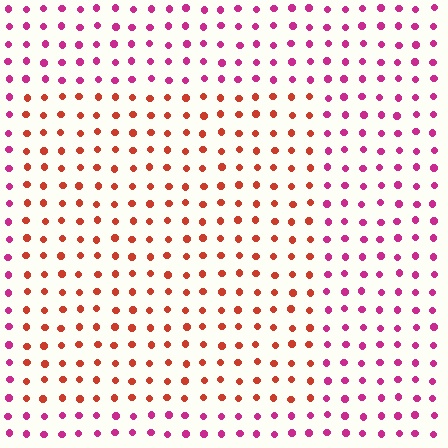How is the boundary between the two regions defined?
The boundary is defined purely by a slight shift in hue (about 45 degrees). Spacing, size, and orientation are identical on both sides.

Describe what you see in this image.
The image is filled with small magenta elements in a uniform arrangement. A rectangle-shaped region is visible where the elements are tinted to a slightly different hue, forming a subtle color boundary.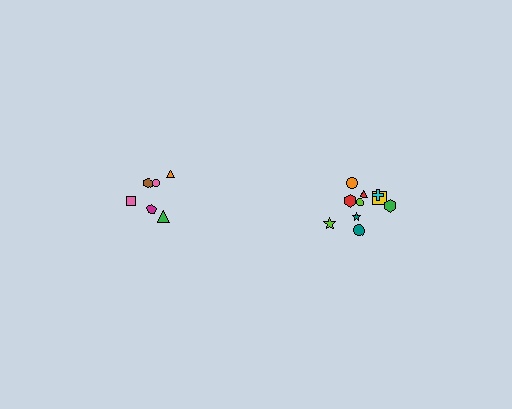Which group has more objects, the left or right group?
The right group.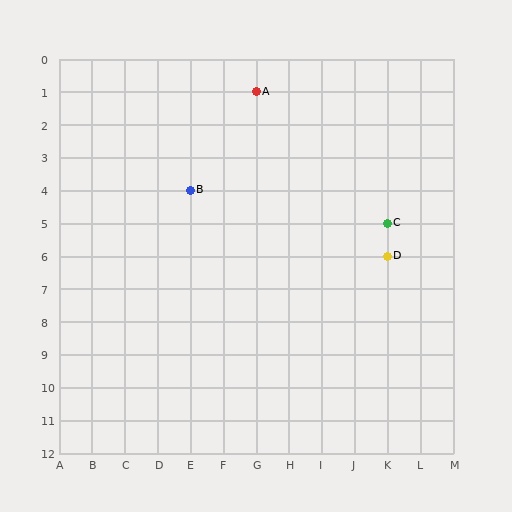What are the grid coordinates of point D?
Point D is at grid coordinates (K, 6).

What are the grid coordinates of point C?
Point C is at grid coordinates (K, 5).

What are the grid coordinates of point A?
Point A is at grid coordinates (G, 1).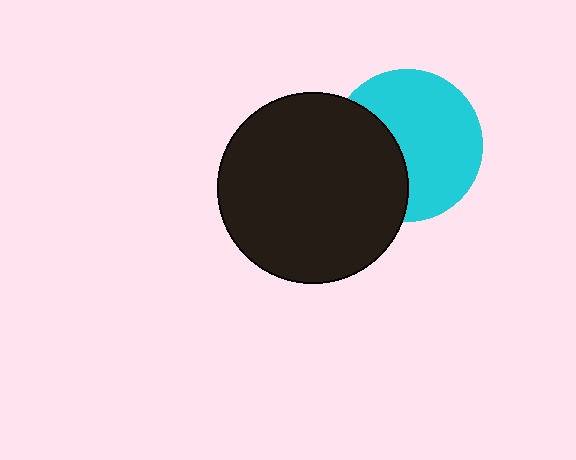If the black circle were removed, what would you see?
You would see the complete cyan circle.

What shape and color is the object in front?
The object in front is a black circle.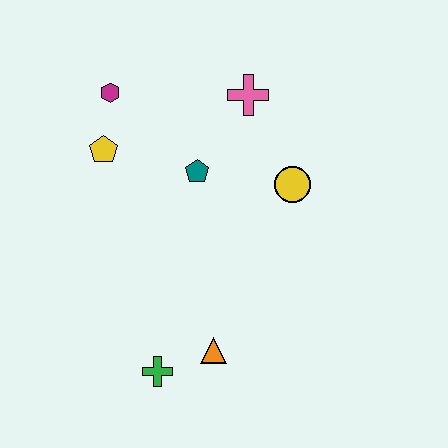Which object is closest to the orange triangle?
The green cross is closest to the orange triangle.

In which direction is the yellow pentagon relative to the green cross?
The yellow pentagon is above the green cross.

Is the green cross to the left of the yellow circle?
Yes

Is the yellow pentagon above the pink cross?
No